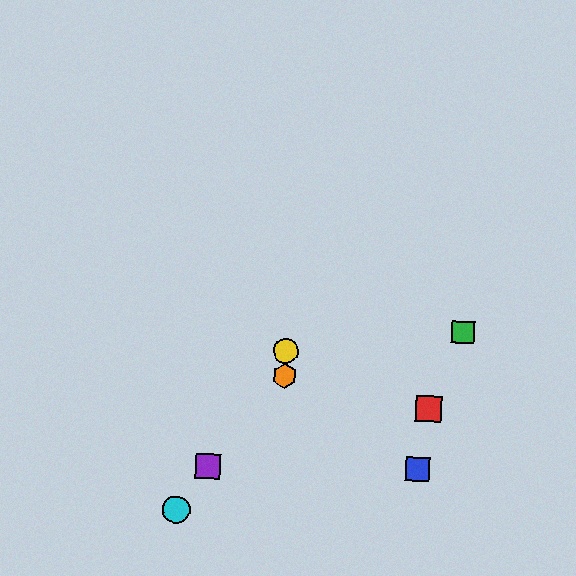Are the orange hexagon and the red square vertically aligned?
No, the orange hexagon is at x≈285 and the red square is at x≈428.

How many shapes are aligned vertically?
2 shapes (the yellow circle, the orange hexagon) are aligned vertically.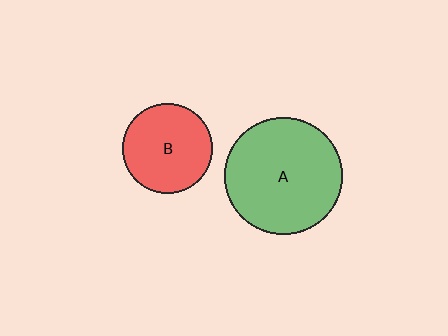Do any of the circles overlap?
No, none of the circles overlap.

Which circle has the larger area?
Circle A (green).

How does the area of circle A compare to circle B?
Approximately 1.7 times.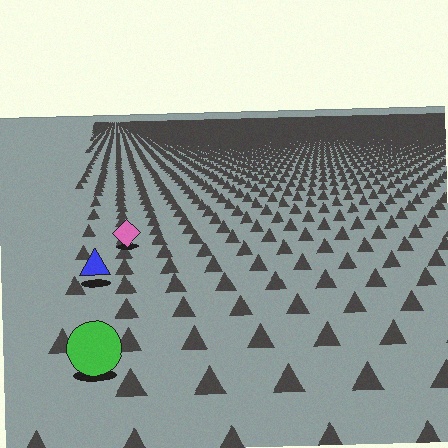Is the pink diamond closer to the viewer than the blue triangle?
No. The blue triangle is closer — you can tell from the texture gradient: the ground texture is coarser near it.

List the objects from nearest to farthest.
From nearest to farthest: the green circle, the blue triangle, the pink diamond.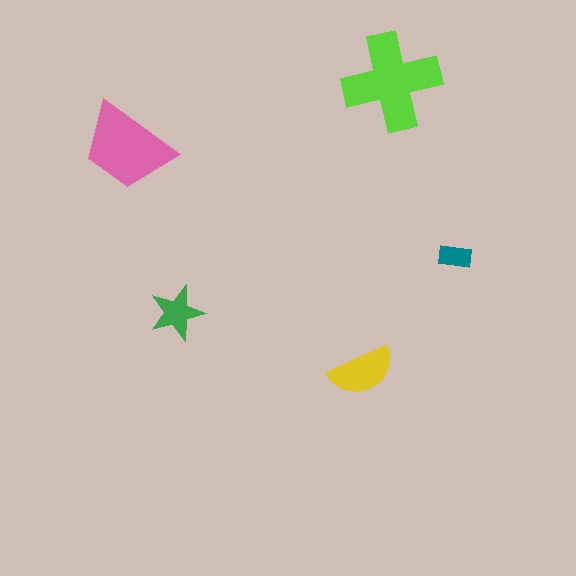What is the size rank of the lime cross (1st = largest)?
1st.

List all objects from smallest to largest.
The teal rectangle, the green star, the yellow semicircle, the pink trapezoid, the lime cross.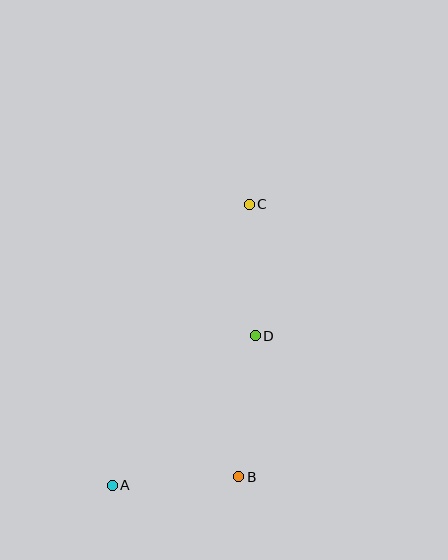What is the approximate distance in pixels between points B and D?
The distance between B and D is approximately 142 pixels.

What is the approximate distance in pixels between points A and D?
The distance between A and D is approximately 207 pixels.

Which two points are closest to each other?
Points A and B are closest to each other.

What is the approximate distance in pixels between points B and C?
The distance between B and C is approximately 273 pixels.